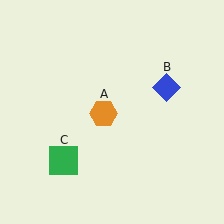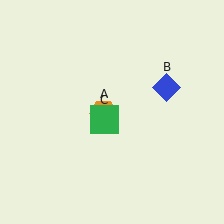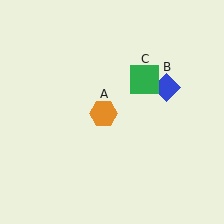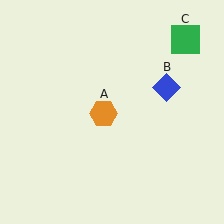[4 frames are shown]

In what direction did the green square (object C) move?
The green square (object C) moved up and to the right.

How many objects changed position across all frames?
1 object changed position: green square (object C).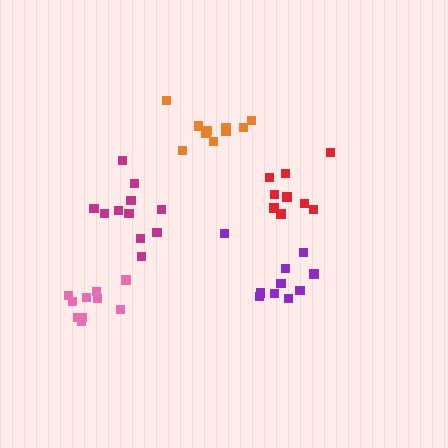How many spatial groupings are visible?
There are 5 spatial groupings.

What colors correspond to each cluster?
The clusters are colored: magenta, purple, pink, orange, red.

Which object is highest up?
The orange cluster is topmost.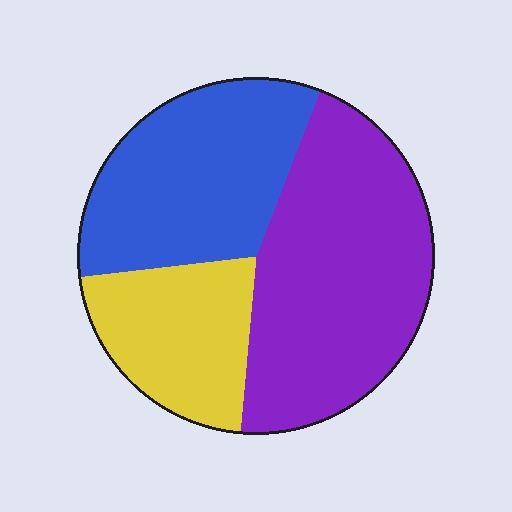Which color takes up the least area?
Yellow, at roughly 20%.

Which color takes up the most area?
Purple, at roughly 45%.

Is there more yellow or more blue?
Blue.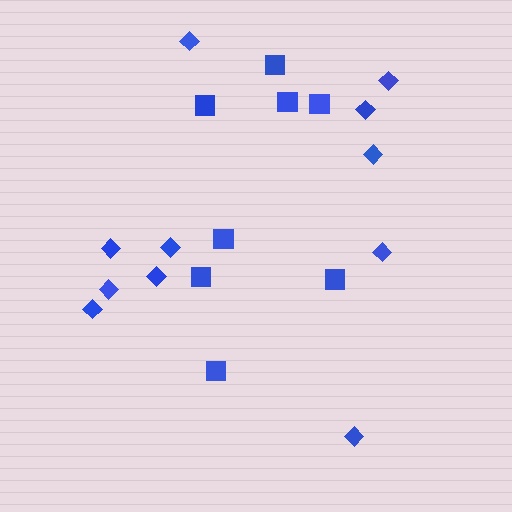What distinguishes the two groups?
There are 2 groups: one group of squares (8) and one group of diamonds (11).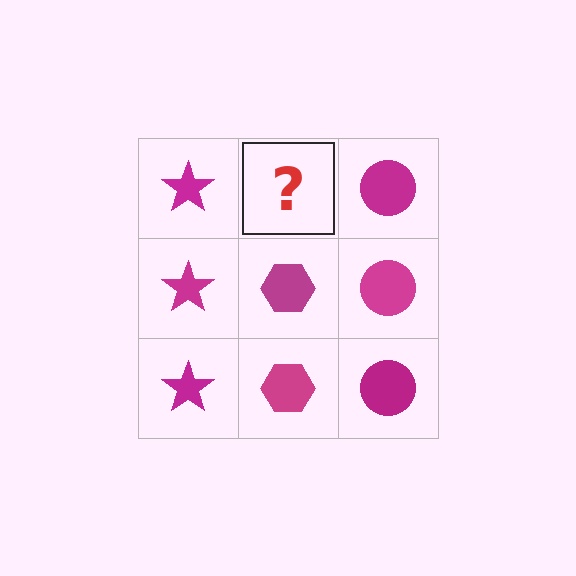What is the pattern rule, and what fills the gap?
The rule is that each column has a consistent shape. The gap should be filled with a magenta hexagon.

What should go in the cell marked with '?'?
The missing cell should contain a magenta hexagon.